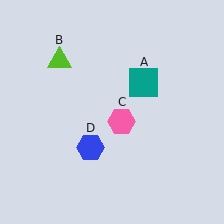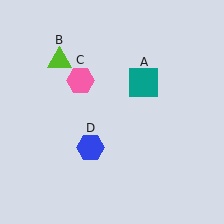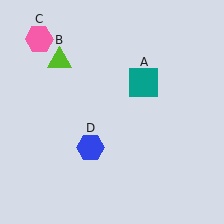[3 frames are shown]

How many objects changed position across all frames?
1 object changed position: pink hexagon (object C).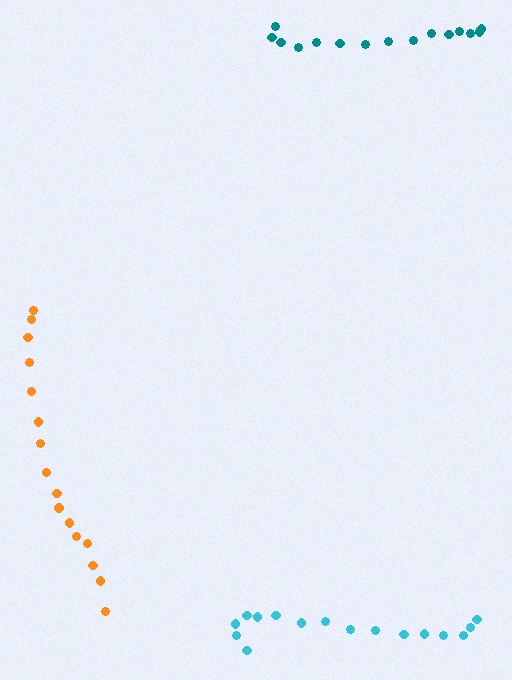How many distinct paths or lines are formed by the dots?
There are 3 distinct paths.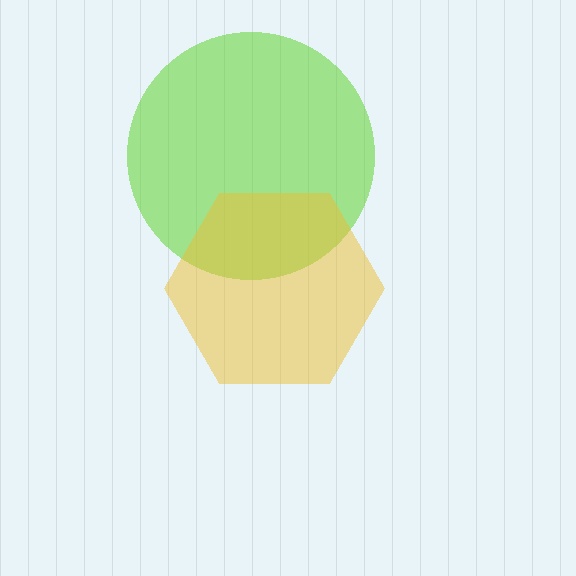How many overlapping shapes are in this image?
There are 2 overlapping shapes in the image.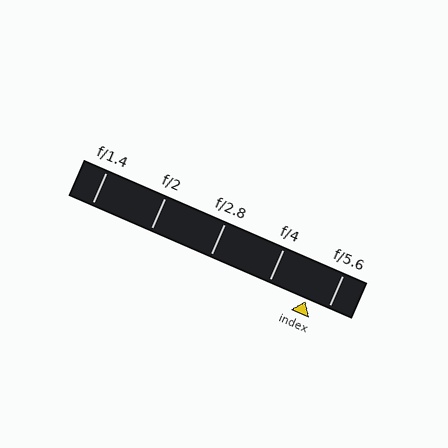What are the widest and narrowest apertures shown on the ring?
The widest aperture shown is f/1.4 and the narrowest is f/5.6.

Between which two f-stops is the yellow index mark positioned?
The index mark is between f/4 and f/5.6.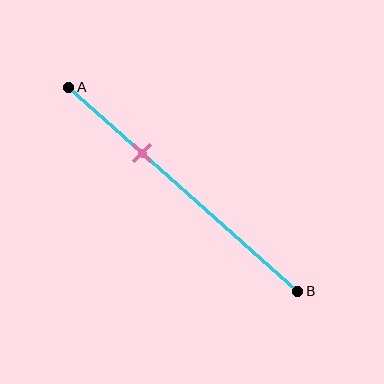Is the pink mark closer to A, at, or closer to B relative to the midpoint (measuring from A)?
The pink mark is closer to point A than the midpoint of segment AB.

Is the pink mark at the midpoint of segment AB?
No, the mark is at about 30% from A, not at the 50% midpoint.